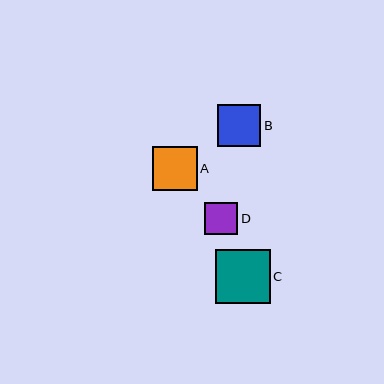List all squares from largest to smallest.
From largest to smallest: C, A, B, D.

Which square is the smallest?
Square D is the smallest with a size of approximately 33 pixels.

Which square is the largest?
Square C is the largest with a size of approximately 55 pixels.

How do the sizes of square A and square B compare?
Square A and square B are approximately the same size.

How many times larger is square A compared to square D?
Square A is approximately 1.4 times the size of square D.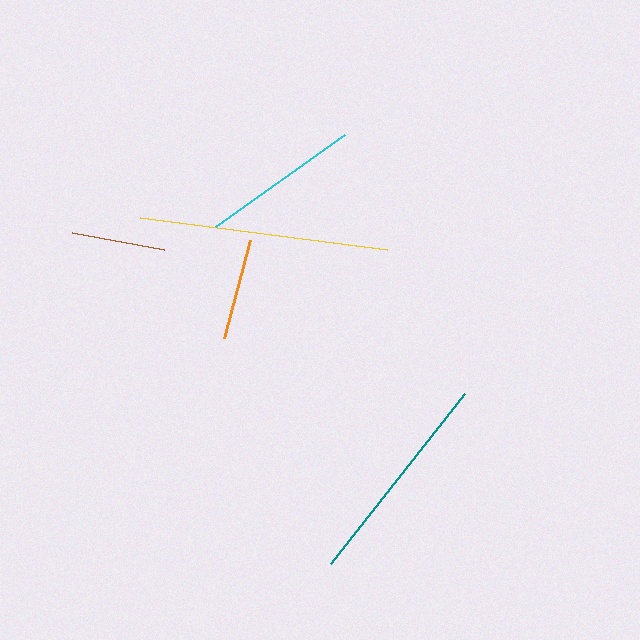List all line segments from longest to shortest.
From longest to shortest: yellow, teal, cyan, orange, brown.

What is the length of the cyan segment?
The cyan segment is approximately 159 pixels long.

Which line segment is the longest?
The yellow line is the longest at approximately 249 pixels.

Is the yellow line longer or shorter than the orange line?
The yellow line is longer than the orange line.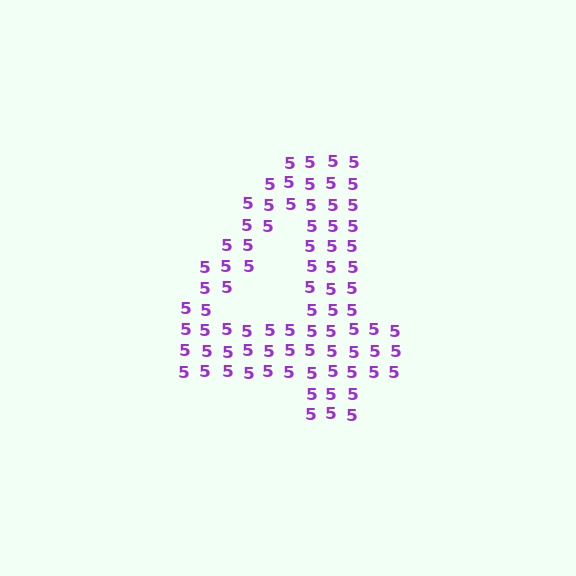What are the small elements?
The small elements are digit 5's.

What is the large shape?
The large shape is the digit 4.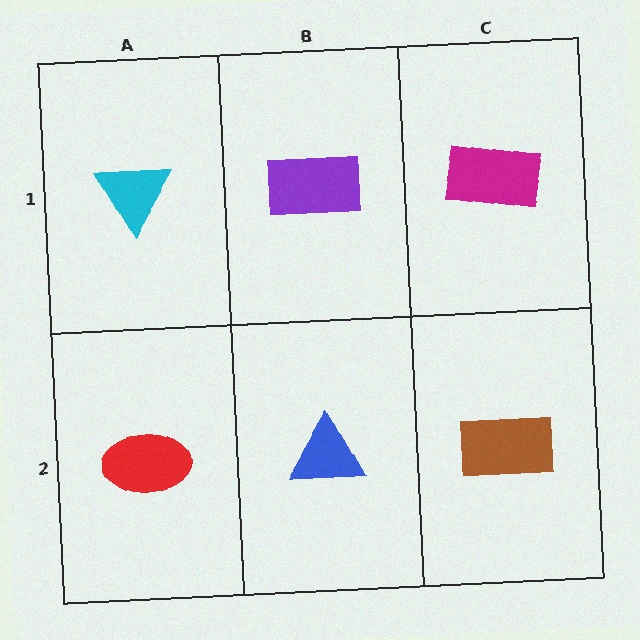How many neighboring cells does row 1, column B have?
3.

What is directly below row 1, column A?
A red ellipse.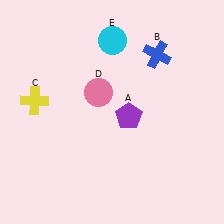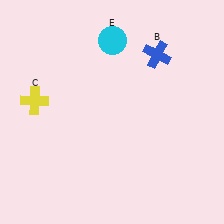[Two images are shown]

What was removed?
The purple pentagon (A), the pink circle (D) were removed in Image 2.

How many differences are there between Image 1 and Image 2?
There are 2 differences between the two images.